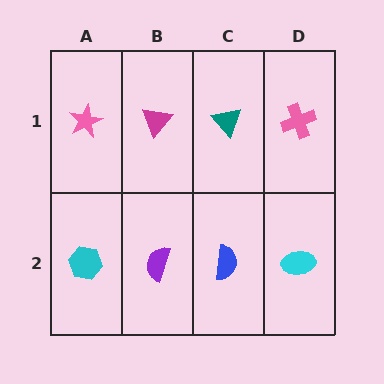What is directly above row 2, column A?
A pink star.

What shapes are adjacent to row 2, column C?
A teal triangle (row 1, column C), a purple semicircle (row 2, column B), a cyan ellipse (row 2, column D).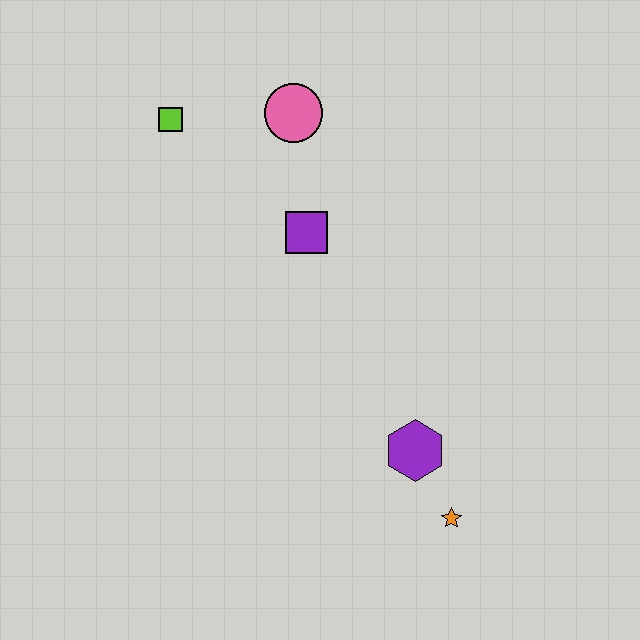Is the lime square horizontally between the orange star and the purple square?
No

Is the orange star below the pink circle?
Yes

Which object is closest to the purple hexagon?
The orange star is closest to the purple hexagon.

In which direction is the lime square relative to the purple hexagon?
The lime square is above the purple hexagon.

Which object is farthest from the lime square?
The orange star is farthest from the lime square.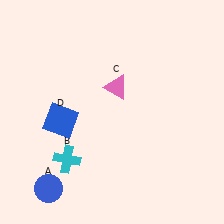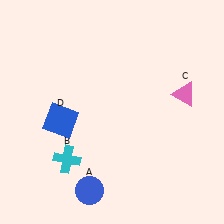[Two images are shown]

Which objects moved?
The objects that moved are: the blue circle (A), the pink triangle (C).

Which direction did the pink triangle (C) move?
The pink triangle (C) moved right.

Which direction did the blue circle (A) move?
The blue circle (A) moved right.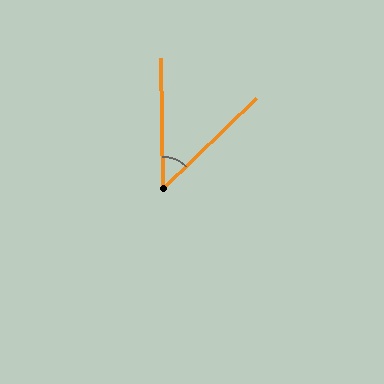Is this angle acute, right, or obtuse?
It is acute.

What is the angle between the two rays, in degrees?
Approximately 47 degrees.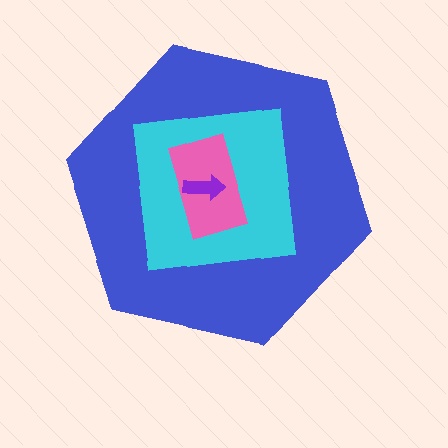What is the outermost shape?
The blue hexagon.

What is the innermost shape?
The purple arrow.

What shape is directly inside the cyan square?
The pink rectangle.